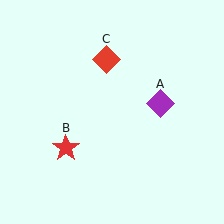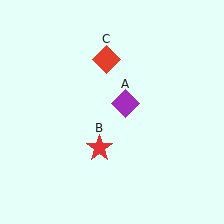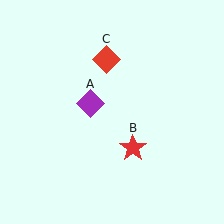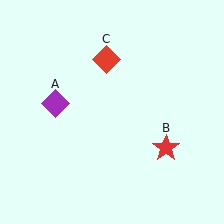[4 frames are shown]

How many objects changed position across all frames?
2 objects changed position: purple diamond (object A), red star (object B).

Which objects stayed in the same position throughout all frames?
Red diamond (object C) remained stationary.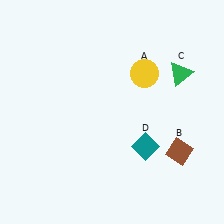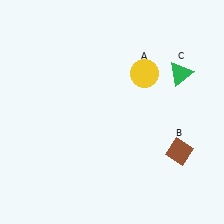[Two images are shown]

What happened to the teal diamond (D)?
The teal diamond (D) was removed in Image 2. It was in the bottom-right area of Image 1.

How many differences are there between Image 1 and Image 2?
There is 1 difference between the two images.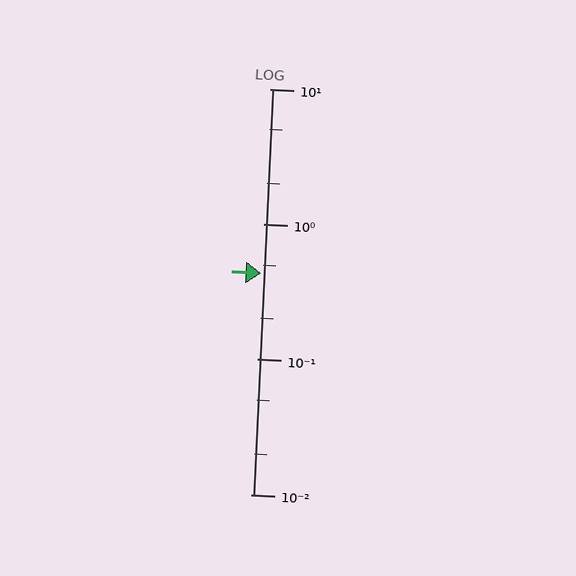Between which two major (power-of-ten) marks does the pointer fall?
The pointer is between 0.1 and 1.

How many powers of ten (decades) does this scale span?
The scale spans 3 decades, from 0.01 to 10.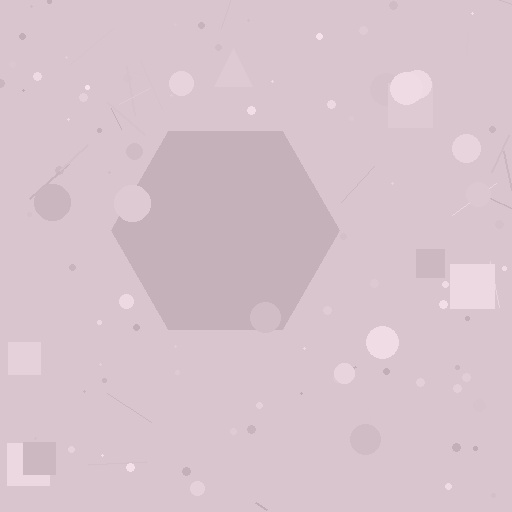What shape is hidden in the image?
A hexagon is hidden in the image.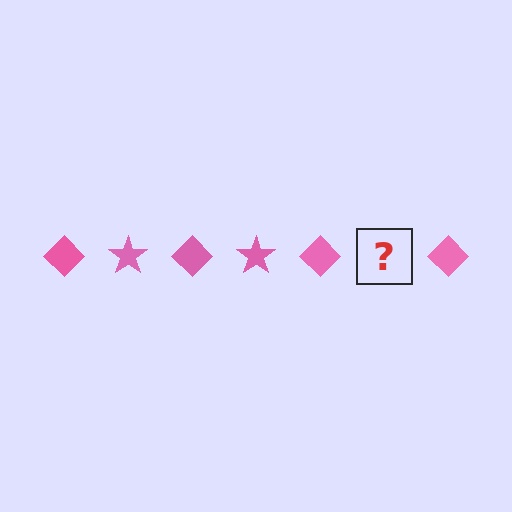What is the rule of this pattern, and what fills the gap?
The rule is that the pattern cycles through diamond, star shapes in pink. The gap should be filled with a pink star.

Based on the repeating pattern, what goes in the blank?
The blank should be a pink star.